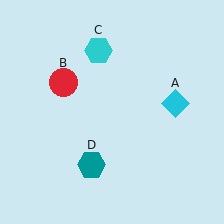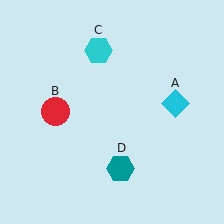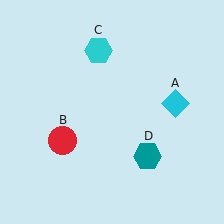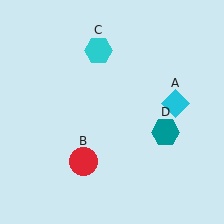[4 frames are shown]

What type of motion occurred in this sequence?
The red circle (object B), teal hexagon (object D) rotated counterclockwise around the center of the scene.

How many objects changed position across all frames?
2 objects changed position: red circle (object B), teal hexagon (object D).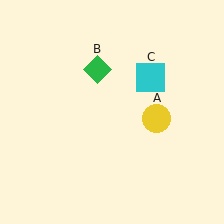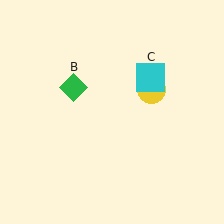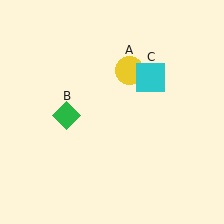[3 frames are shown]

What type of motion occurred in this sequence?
The yellow circle (object A), green diamond (object B) rotated counterclockwise around the center of the scene.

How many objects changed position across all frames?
2 objects changed position: yellow circle (object A), green diamond (object B).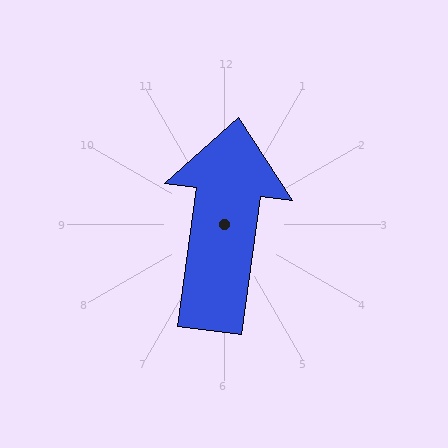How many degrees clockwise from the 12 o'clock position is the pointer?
Approximately 8 degrees.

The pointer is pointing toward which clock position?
Roughly 12 o'clock.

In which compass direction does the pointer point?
North.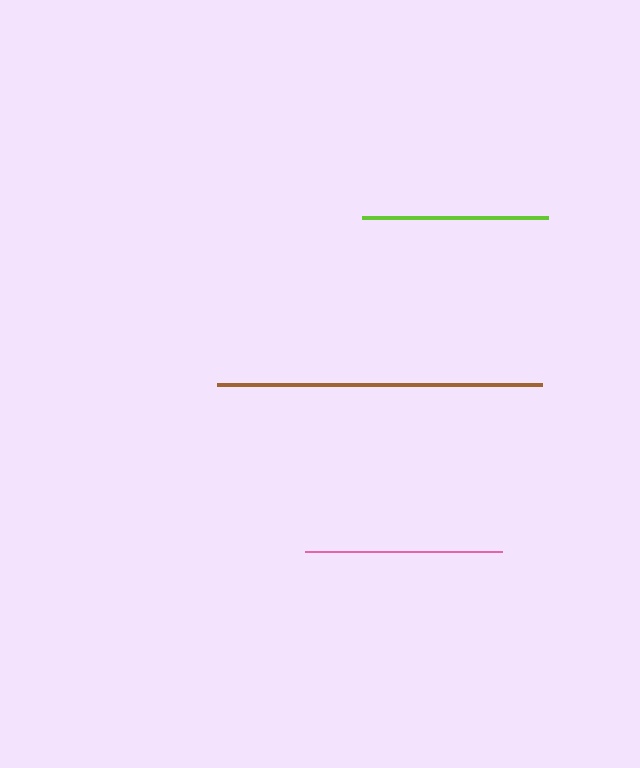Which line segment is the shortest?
The lime line is the shortest at approximately 186 pixels.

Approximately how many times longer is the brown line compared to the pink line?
The brown line is approximately 1.6 times the length of the pink line.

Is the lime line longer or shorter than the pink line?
The pink line is longer than the lime line.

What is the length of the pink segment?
The pink segment is approximately 197 pixels long.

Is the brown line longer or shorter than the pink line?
The brown line is longer than the pink line.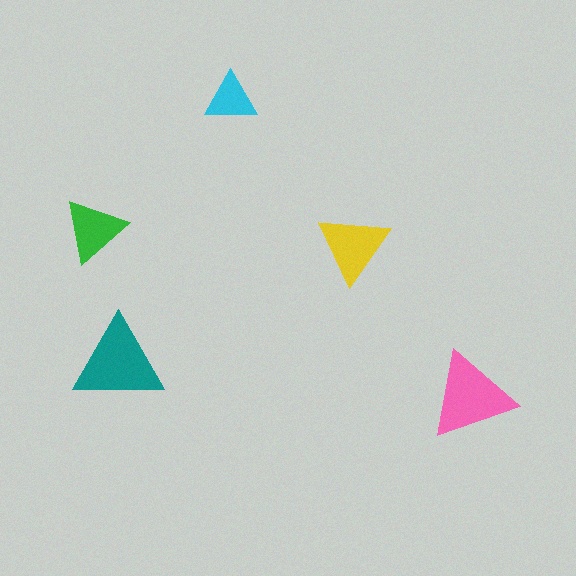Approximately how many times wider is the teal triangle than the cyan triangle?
About 2 times wider.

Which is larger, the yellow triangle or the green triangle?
The yellow one.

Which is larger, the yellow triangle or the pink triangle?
The pink one.